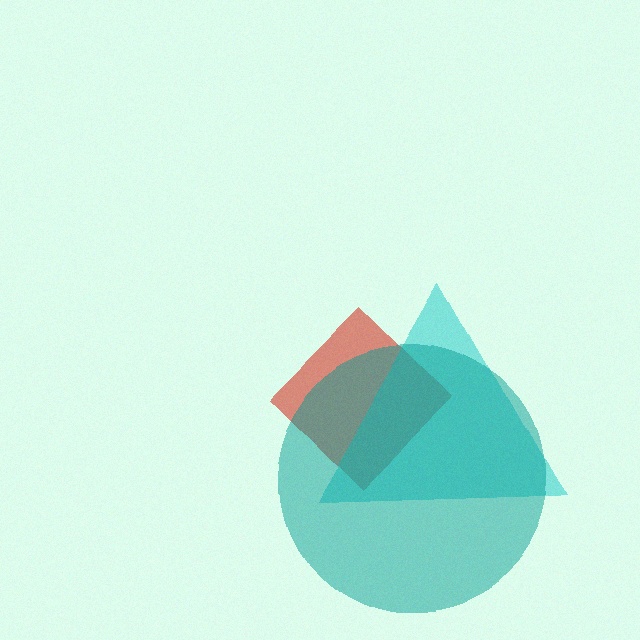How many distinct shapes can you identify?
There are 3 distinct shapes: a red diamond, a cyan triangle, a teal circle.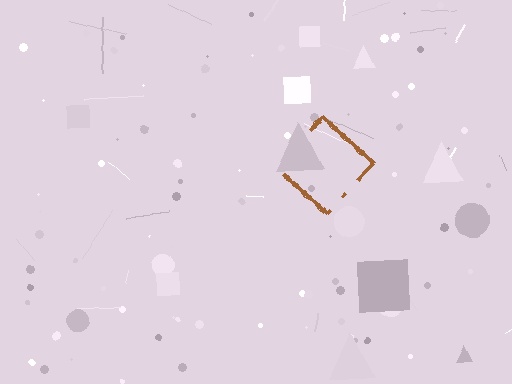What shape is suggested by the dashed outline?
The dashed outline suggests a diamond.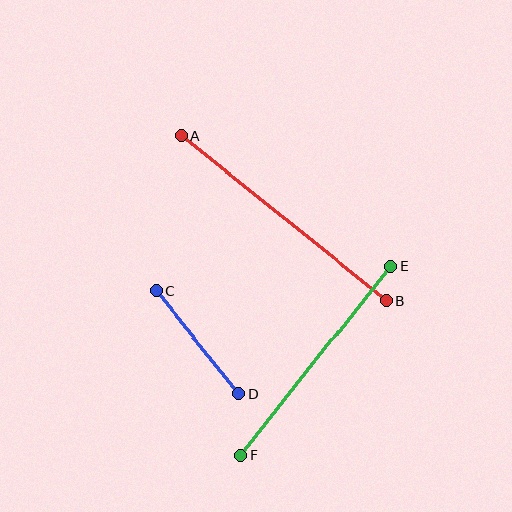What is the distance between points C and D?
The distance is approximately 132 pixels.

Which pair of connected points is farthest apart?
Points A and B are farthest apart.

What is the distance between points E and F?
The distance is approximately 241 pixels.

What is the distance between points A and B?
The distance is approximately 263 pixels.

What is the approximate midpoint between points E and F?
The midpoint is at approximately (316, 361) pixels.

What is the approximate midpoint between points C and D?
The midpoint is at approximately (198, 342) pixels.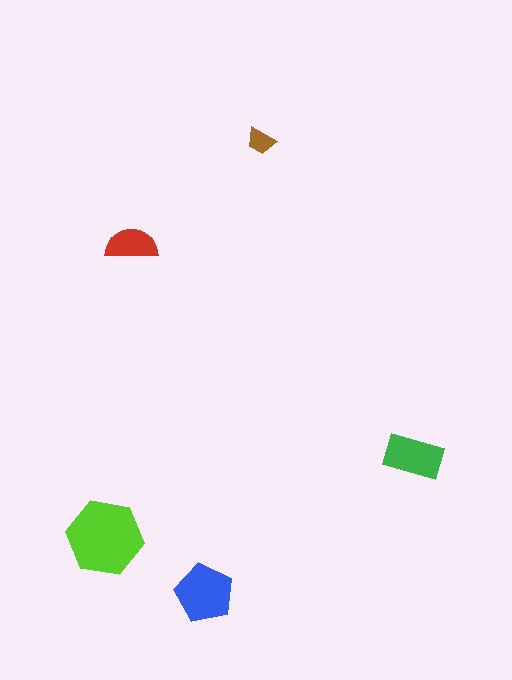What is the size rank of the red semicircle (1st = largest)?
4th.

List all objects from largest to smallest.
The lime hexagon, the blue pentagon, the green rectangle, the red semicircle, the brown trapezoid.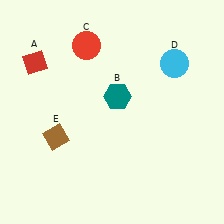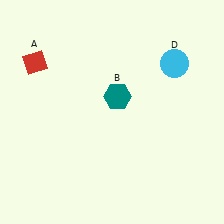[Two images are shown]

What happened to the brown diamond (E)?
The brown diamond (E) was removed in Image 2. It was in the bottom-left area of Image 1.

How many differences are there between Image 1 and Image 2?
There are 2 differences between the two images.